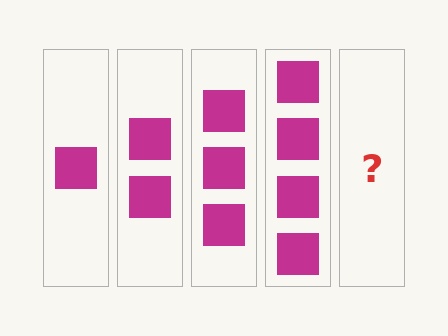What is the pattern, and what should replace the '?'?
The pattern is that each step adds one more square. The '?' should be 5 squares.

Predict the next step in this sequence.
The next step is 5 squares.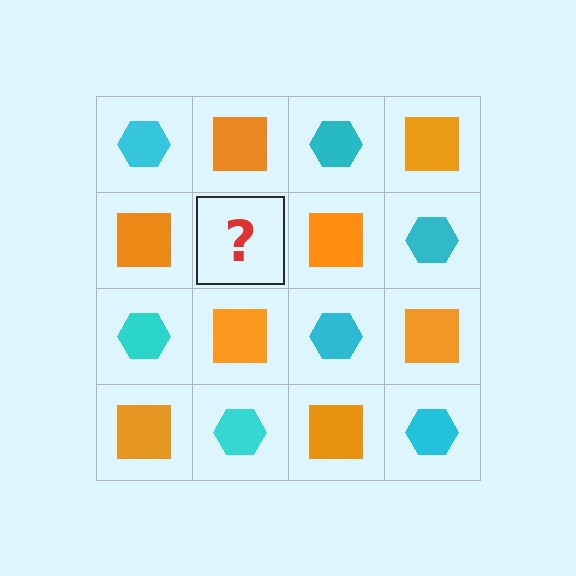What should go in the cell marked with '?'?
The missing cell should contain a cyan hexagon.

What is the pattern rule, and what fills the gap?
The rule is that it alternates cyan hexagon and orange square in a checkerboard pattern. The gap should be filled with a cyan hexagon.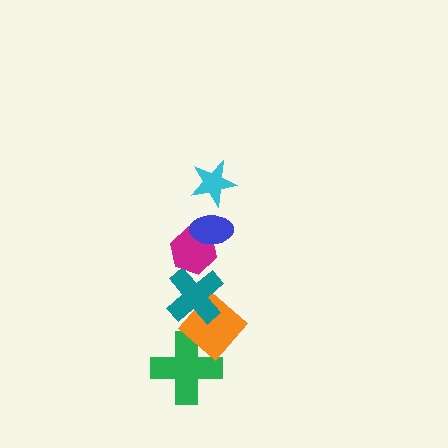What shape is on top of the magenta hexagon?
The blue ellipse is on top of the magenta hexagon.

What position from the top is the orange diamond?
The orange diamond is 5th from the top.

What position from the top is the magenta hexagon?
The magenta hexagon is 3rd from the top.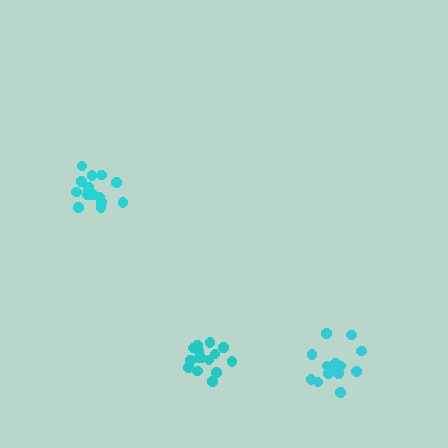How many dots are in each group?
Group 1: 15 dots, Group 2: 16 dots, Group 3: 15 dots (46 total).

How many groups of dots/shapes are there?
There are 3 groups.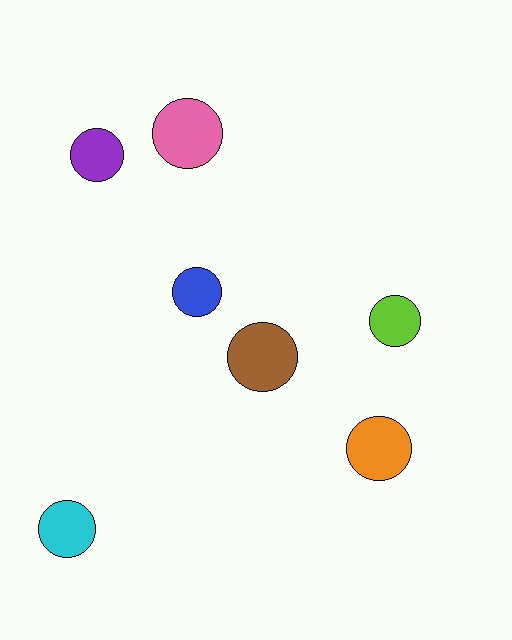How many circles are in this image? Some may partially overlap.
There are 7 circles.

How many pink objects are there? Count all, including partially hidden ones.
There is 1 pink object.